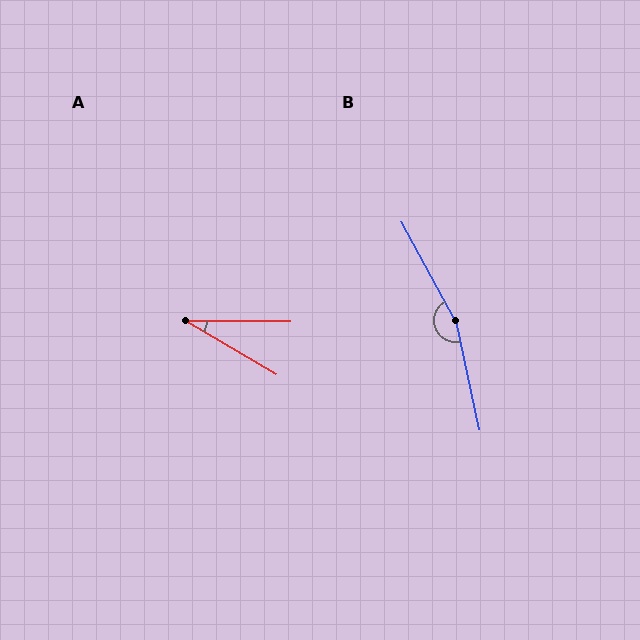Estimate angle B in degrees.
Approximately 164 degrees.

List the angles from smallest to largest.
A (30°), B (164°).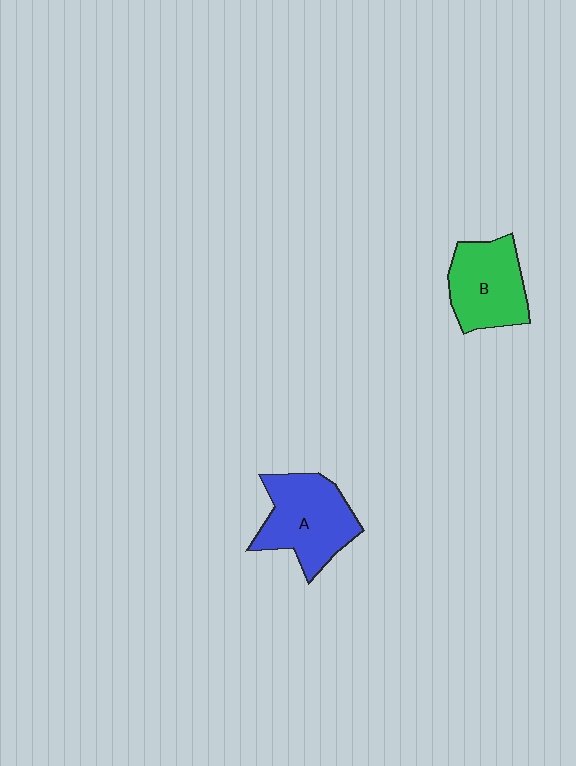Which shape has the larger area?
Shape A (blue).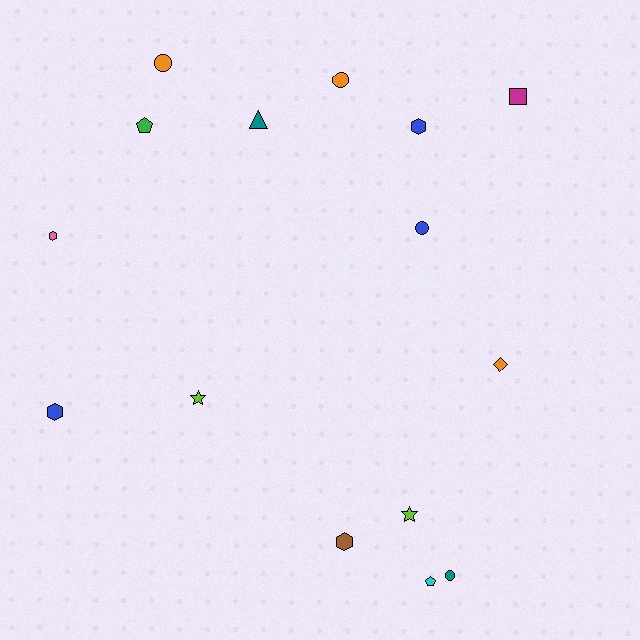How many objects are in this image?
There are 15 objects.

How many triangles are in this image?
There is 1 triangle.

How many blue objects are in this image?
There are 3 blue objects.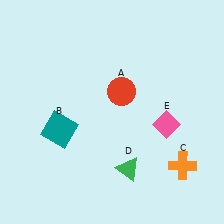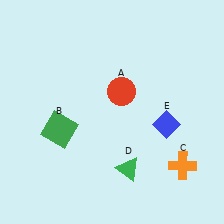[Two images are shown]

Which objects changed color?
B changed from teal to green. E changed from pink to blue.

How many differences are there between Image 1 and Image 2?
There are 2 differences between the two images.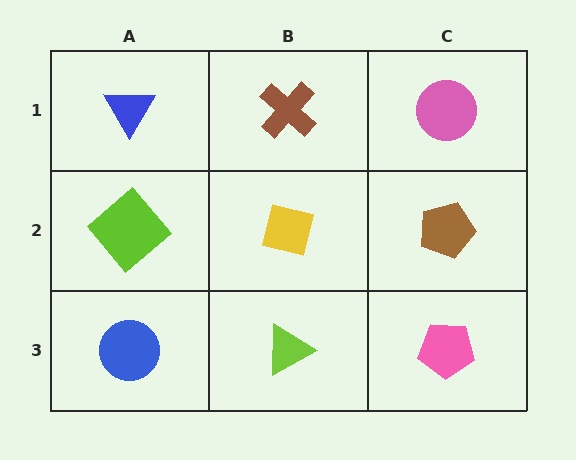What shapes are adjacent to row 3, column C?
A brown pentagon (row 2, column C), a lime triangle (row 3, column B).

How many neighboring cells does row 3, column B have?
3.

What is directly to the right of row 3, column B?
A pink pentagon.